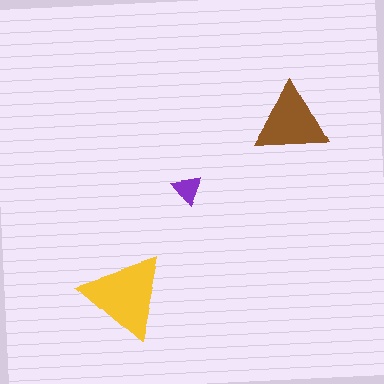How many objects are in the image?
There are 3 objects in the image.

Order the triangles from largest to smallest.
the yellow one, the brown one, the purple one.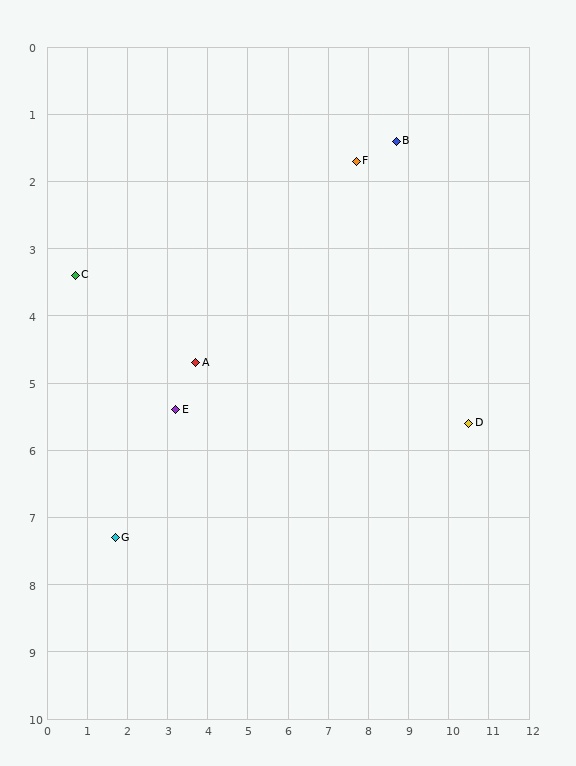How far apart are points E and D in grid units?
Points E and D are about 7.3 grid units apart.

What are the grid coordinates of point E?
Point E is at approximately (3.2, 5.4).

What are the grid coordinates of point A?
Point A is at approximately (3.7, 4.7).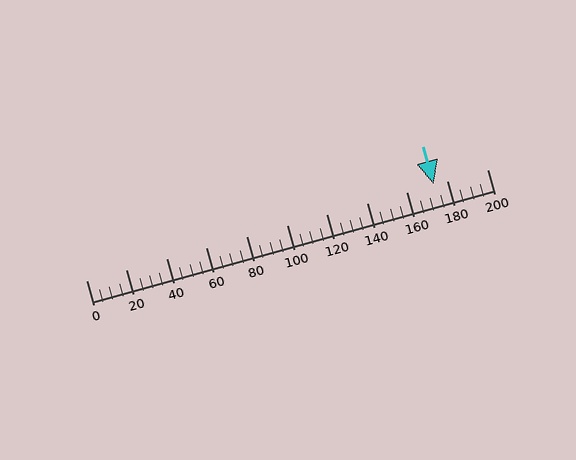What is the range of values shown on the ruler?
The ruler shows values from 0 to 200.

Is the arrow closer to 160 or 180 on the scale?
The arrow is closer to 180.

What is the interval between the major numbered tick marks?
The major tick marks are spaced 20 units apart.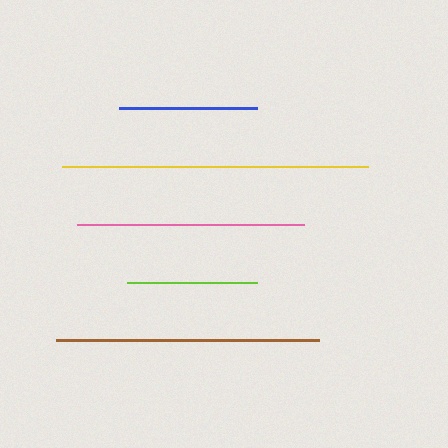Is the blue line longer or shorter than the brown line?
The brown line is longer than the blue line.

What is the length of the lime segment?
The lime segment is approximately 130 pixels long.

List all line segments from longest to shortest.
From longest to shortest: yellow, brown, pink, blue, lime.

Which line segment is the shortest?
The lime line is the shortest at approximately 130 pixels.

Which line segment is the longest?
The yellow line is the longest at approximately 306 pixels.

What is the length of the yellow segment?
The yellow segment is approximately 306 pixels long.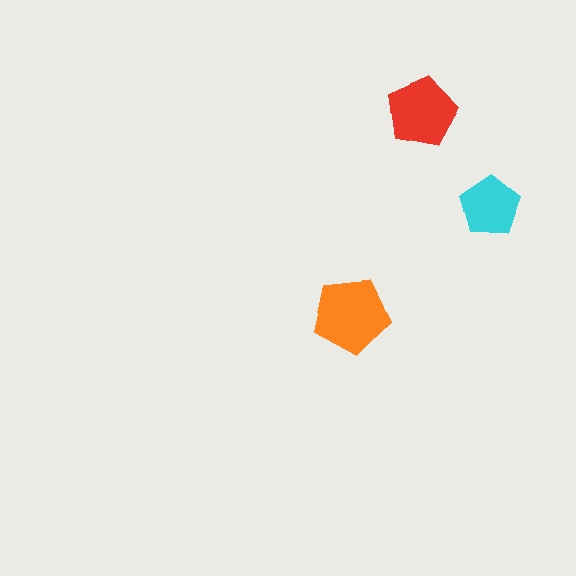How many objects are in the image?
There are 3 objects in the image.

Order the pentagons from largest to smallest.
the orange one, the red one, the cyan one.